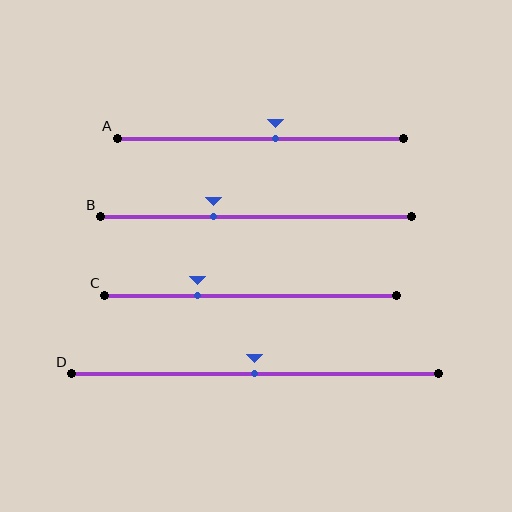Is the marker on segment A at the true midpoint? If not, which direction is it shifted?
No, the marker on segment A is shifted to the right by about 5% of the segment length.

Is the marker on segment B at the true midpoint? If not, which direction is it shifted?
No, the marker on segment B is shifted to the left by about 14% of the segment length.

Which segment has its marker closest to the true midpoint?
Segment D has its marker closest to the true midpoint.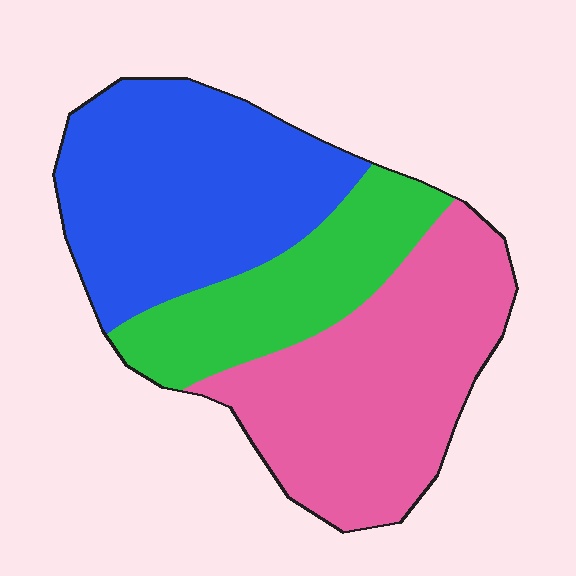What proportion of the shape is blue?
Blue covers 38% of the shape.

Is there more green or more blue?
Blue.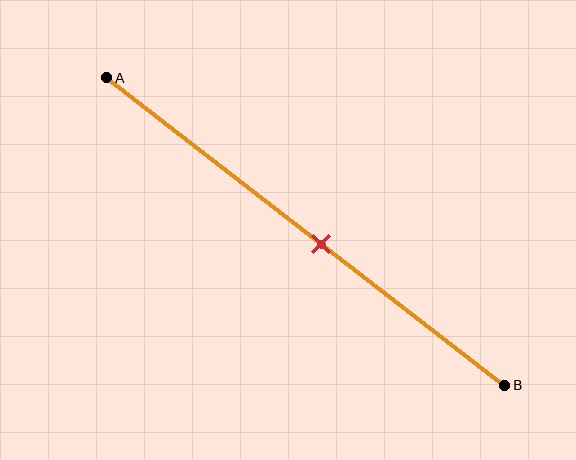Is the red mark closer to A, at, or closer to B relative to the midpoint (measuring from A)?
The red mark is closer to point B than the midpoint of segment AB.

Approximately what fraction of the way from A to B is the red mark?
The red mark is approximately 55% of the way from A to B.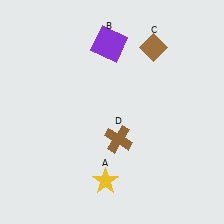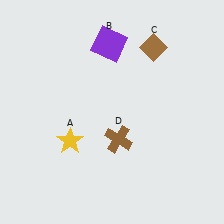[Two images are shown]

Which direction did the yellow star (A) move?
The yellow star (A) moved up.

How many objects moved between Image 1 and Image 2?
1 object moved between the two images.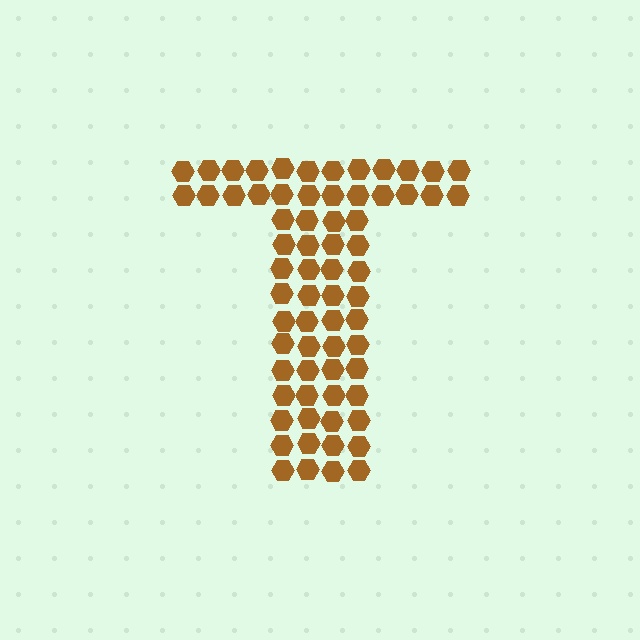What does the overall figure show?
The overall figure shows the letter T.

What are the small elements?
The small elements are hexagons.